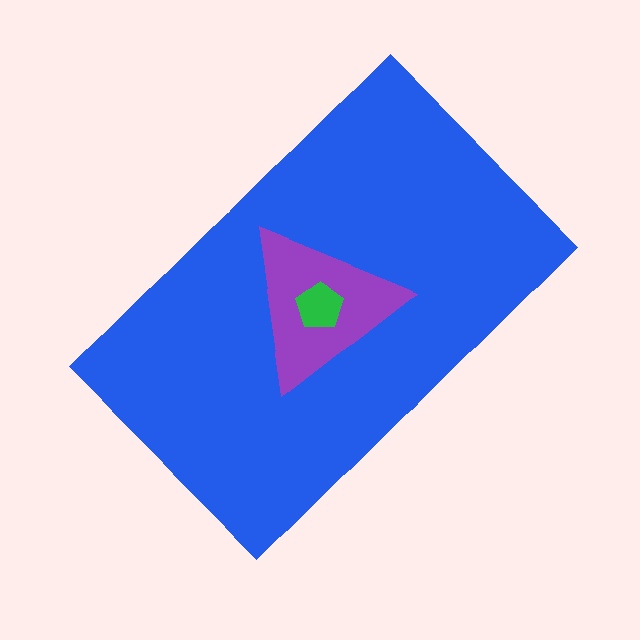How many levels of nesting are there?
3.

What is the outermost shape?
The blue rectangle.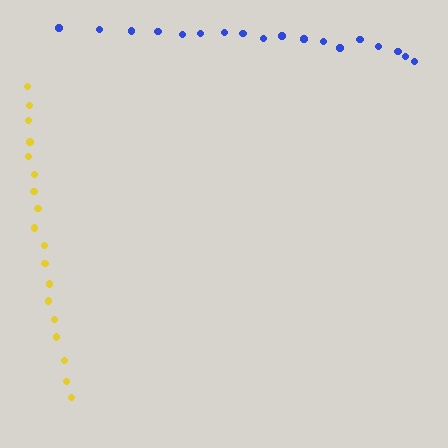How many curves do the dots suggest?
There are 2 distinct paths.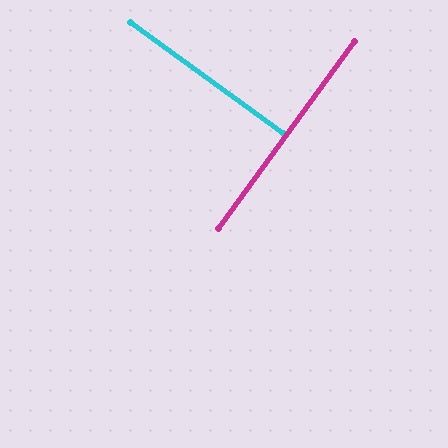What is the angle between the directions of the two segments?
Approximately 90 degrees.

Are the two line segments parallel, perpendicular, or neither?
Perpendicular — they meet at approximately 90°.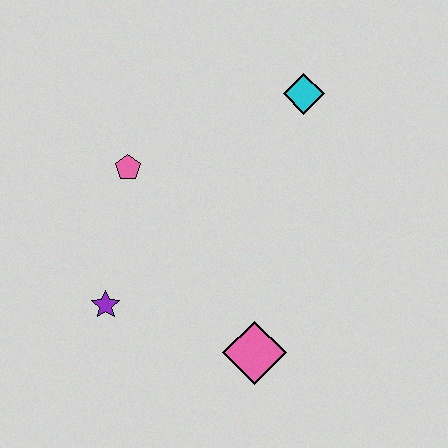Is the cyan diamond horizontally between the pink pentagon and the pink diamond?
No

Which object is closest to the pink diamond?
The purple star is closest to the pink diamond.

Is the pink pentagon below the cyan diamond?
Yes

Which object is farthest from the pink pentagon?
The pink diamond is farthest from the pink pentagon.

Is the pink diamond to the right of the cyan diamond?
No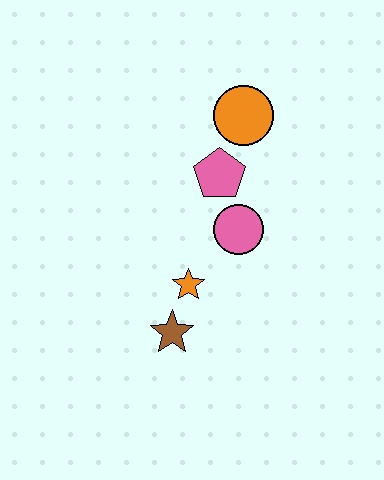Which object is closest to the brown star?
The orange star is closest to the brown star.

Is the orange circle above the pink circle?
Yes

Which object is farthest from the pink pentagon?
The brown star is farthest from the pink pentagon.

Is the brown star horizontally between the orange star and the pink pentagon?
No